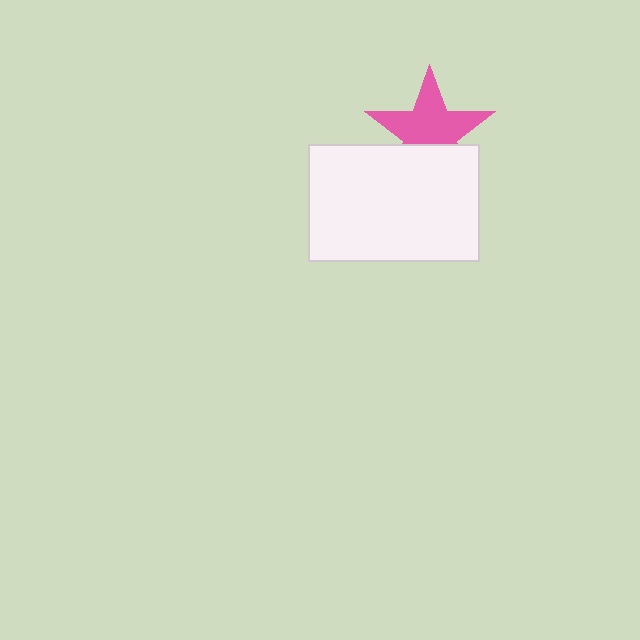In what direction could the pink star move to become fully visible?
The pink star could move up. That would shift it out from behind the white rectangle entirely.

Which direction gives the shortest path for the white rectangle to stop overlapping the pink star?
Moving down gives the shortest separation.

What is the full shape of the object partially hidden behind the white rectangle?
The partially hidden object is a pink star.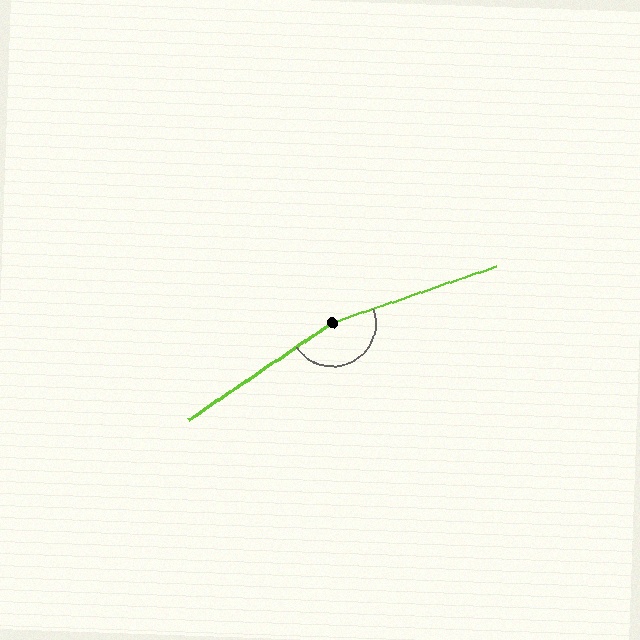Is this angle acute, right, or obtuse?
It is obtuse.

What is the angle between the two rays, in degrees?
Approximately 165 degrees.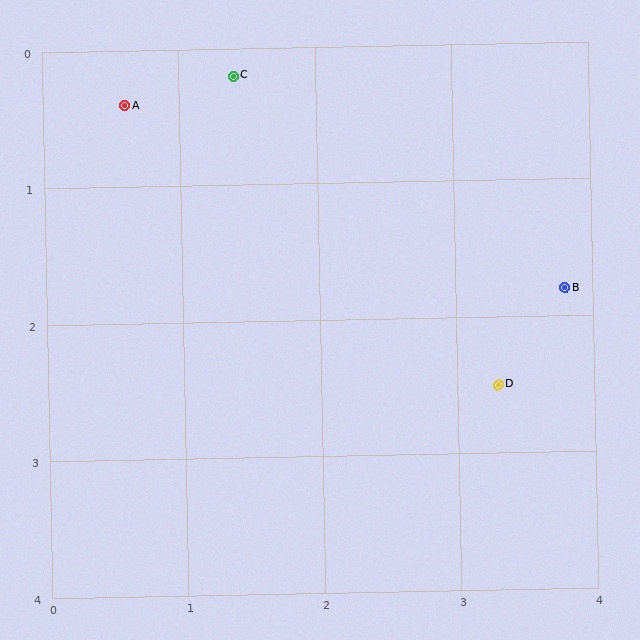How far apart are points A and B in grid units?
Points A and B are about 3.5 grid units apart.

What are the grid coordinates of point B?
Point B is at approximately (3.8, 1.8).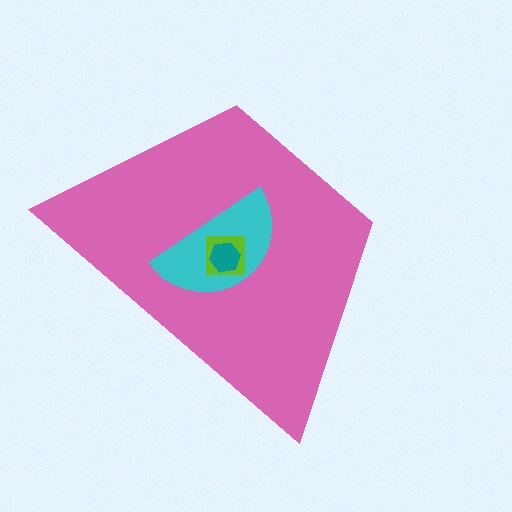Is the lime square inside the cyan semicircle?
Yes.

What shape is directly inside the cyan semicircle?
The lime square.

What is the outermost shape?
The pink trapezoid.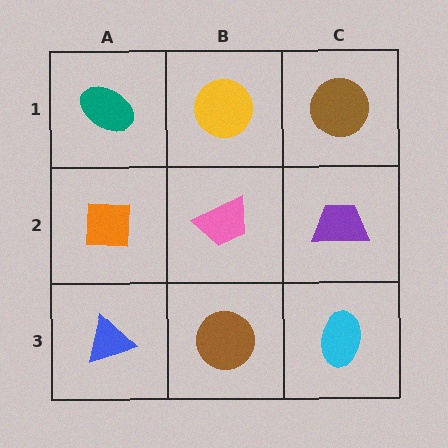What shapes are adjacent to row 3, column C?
A purple trapezoid (row 2, column C), a brown circle (row 3, column B).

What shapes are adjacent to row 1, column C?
A purple trapezoid (row 2, column C), a yellow circle (row 1, column B).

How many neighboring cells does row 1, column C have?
2.